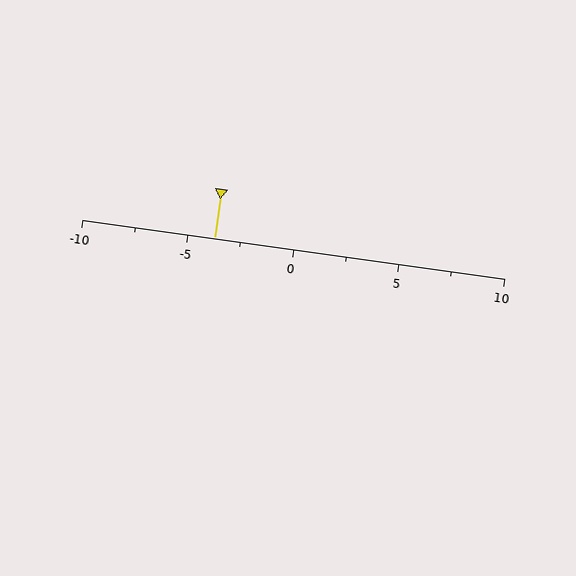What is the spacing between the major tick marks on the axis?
The major ticks are spaced 5 apart.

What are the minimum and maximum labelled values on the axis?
The axis runs from -10 to 10.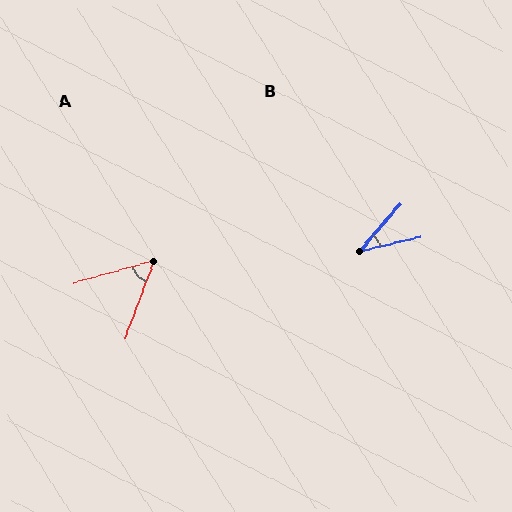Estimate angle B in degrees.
Approximately 36 degrees.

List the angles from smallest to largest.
B (36°), A (54°).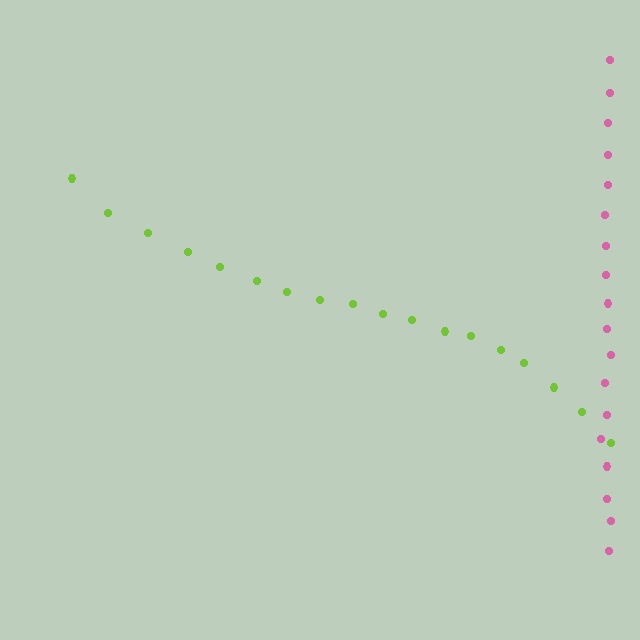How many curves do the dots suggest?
There are 2 distinct paths.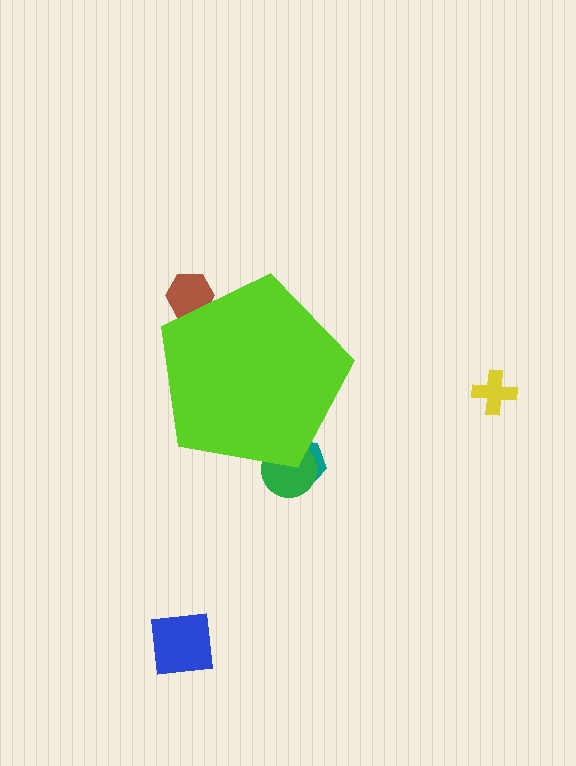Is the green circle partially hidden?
Yes, the green circle is partially hidden behind the lime pentagon.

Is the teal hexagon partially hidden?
Yes, the teal hexagon is partially hidden behind the lime pentagon.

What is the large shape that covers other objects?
A lime pentagon.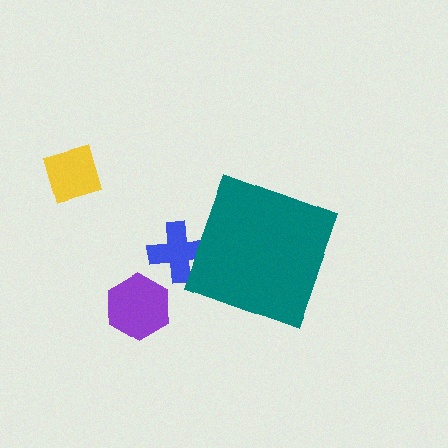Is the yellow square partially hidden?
No, the yellow square is fully visible.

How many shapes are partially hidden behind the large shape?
1 shape is partially hidden.